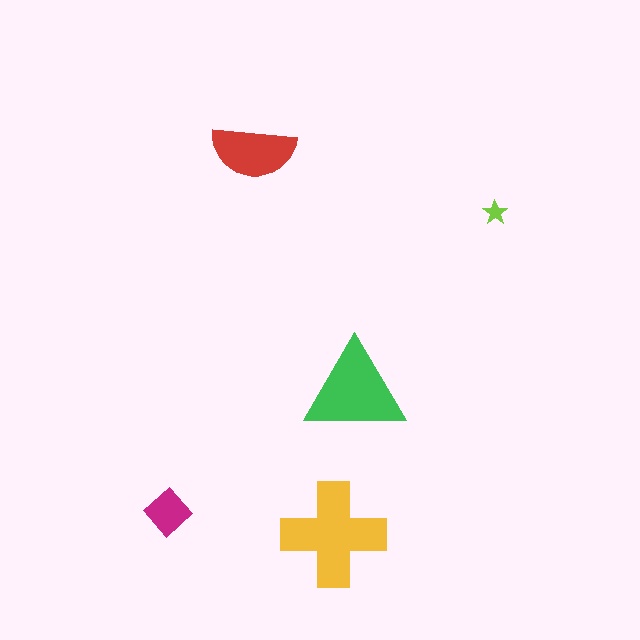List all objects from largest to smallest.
The yellow cross, the green triangle, the red semicircle, the magenta diamond, the lime star.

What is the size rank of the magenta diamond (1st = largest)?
4th.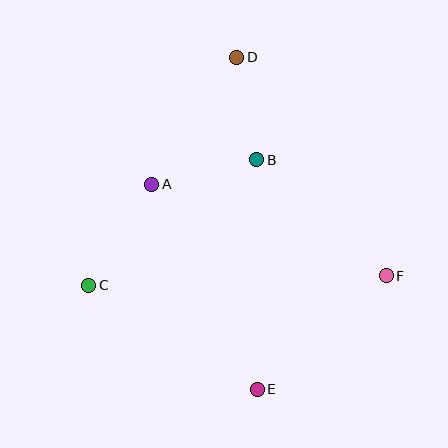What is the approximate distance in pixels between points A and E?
The distance between A and E is approximately 230 pixels.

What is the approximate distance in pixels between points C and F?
The distance between C and F is approximately 297 pixels.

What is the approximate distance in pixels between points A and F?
The distance between A and F is approximately 252 pixels.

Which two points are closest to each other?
Points B and D are closest to each other.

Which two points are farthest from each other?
Points D and E are farthest from each other.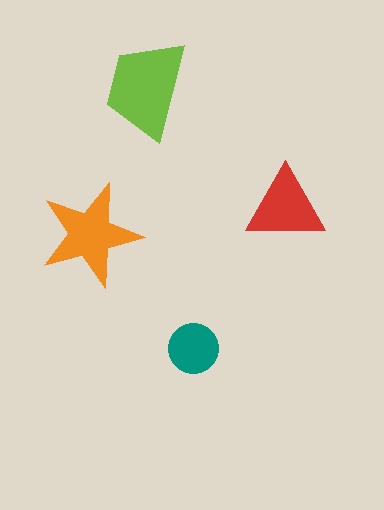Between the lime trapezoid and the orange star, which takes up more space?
The lime trapezoid.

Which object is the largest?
The lime trapezoid.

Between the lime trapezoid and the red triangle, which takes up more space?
The lime trapezoid.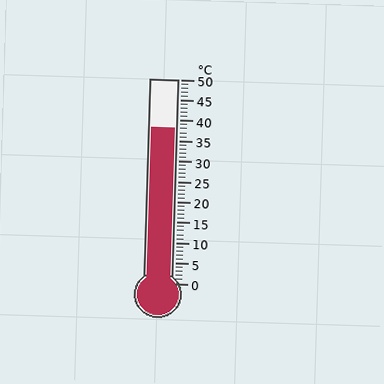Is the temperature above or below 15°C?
The temperature is above 15°C.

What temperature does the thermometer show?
The thermometer shows approximately 38°C.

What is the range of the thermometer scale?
The thermometer scale ranges from 0°C to 50°C.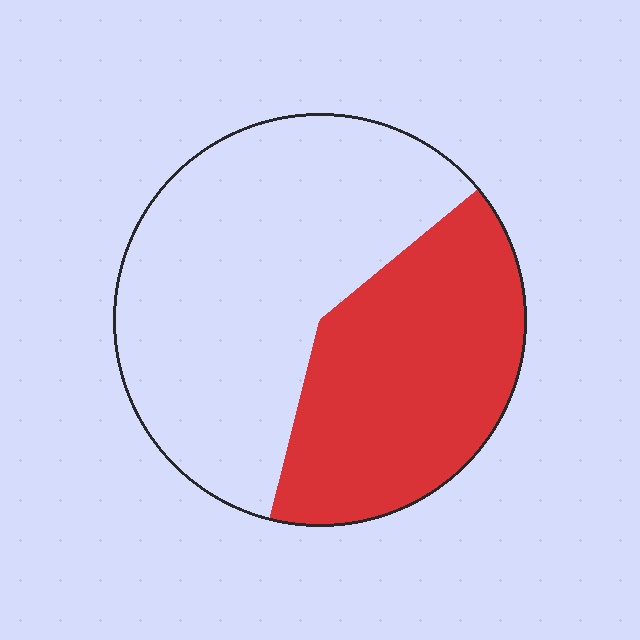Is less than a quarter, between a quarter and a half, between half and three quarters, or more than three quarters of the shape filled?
Between a quarter and a half.